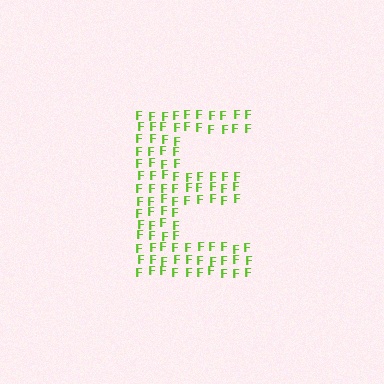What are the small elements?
The small elements are letter F's.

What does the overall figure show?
The overall figure shows the letter E.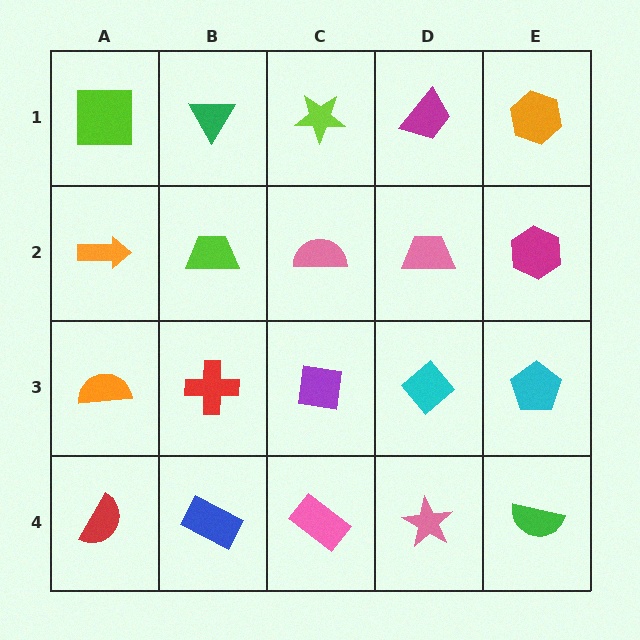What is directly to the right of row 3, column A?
A red cross.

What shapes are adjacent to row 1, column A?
An orange arrow (row 2, column A), a green triangle (row 1, column B).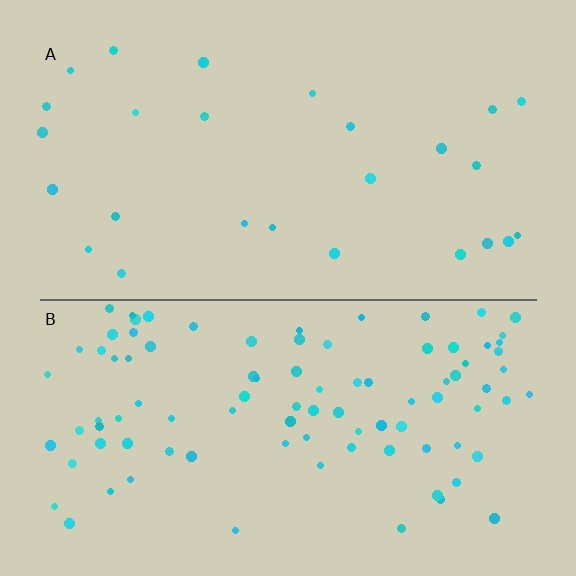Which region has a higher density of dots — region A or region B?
B (the bottom).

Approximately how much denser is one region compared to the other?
Approximately 3.6× — region B over region A.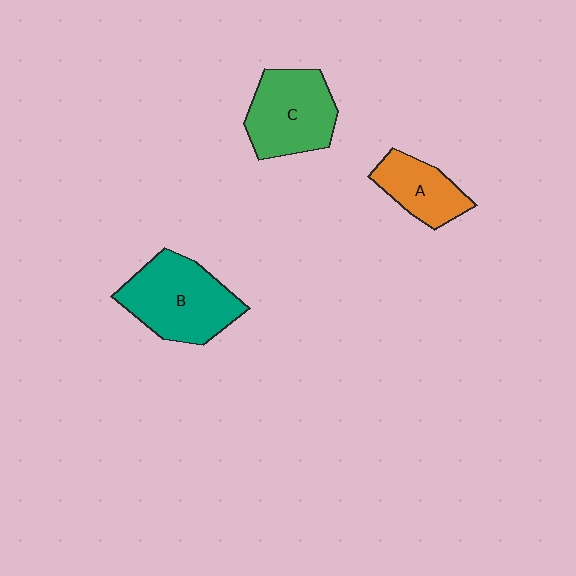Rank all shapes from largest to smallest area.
From largest to smallest: B (teal), C (green), A (orange).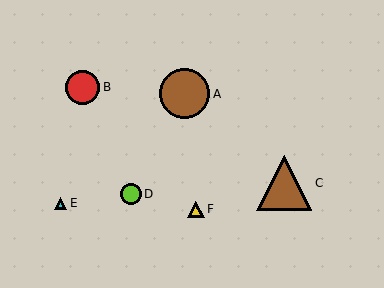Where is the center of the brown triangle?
The center of the brown triangle is at (284, 183).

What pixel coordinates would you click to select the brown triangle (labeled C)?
Click at (284, 183) to select the brown triangle C.